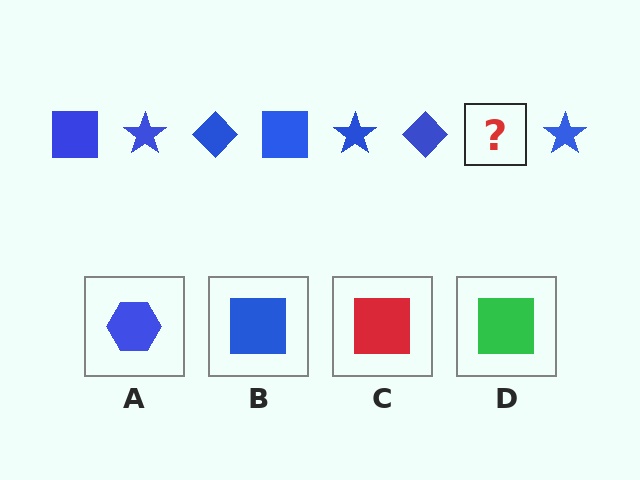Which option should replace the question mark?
Option B.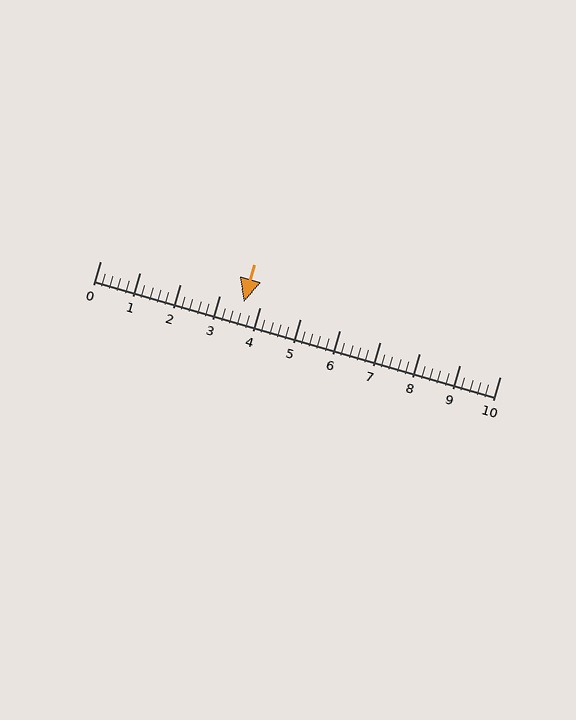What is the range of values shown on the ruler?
The ruler shows values from 0 to 10.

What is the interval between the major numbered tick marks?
The major tick marks are spaced 1 units apart.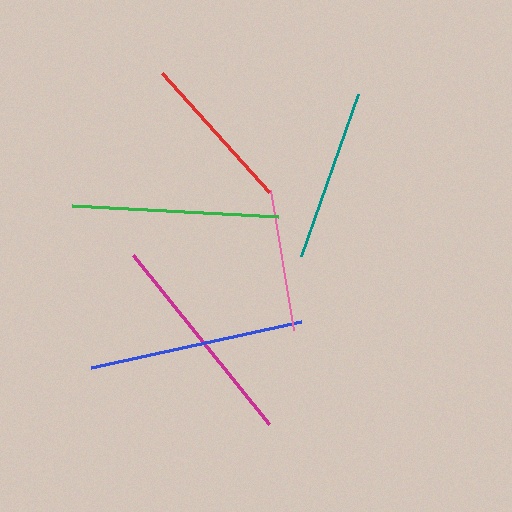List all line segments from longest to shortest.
From longest to shortest: magenta, blue, green, teal, red, pink.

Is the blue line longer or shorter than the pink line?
The blue line is longer than the pink line.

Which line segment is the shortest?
The pink line is the shortest at approximately 142 pixels.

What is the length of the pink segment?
The pink segment is approximately 142 pixels long.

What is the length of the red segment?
The red segment is approximately 160 pixels long.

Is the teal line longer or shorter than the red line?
The teal line is longer than the red line.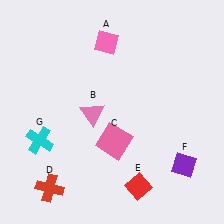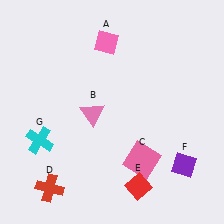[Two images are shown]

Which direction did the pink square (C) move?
The pink square (C) moved right.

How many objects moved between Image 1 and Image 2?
1 object moved between the two images.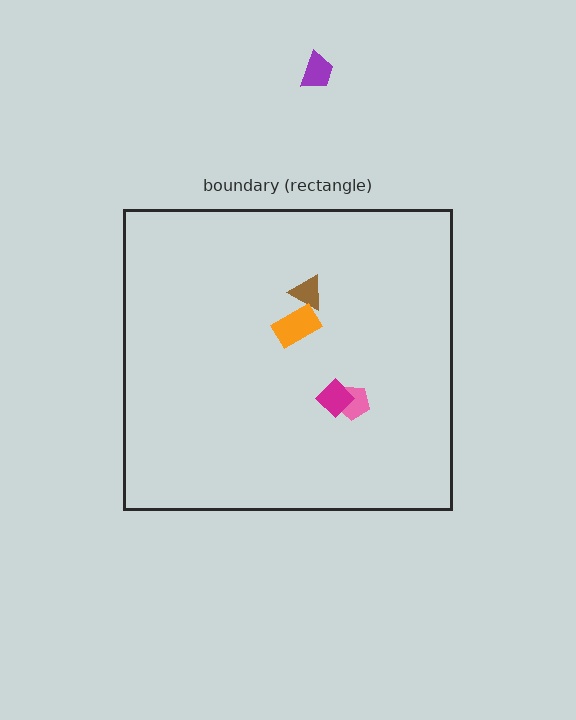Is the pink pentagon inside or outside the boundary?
Inside.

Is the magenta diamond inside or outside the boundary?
Inside.